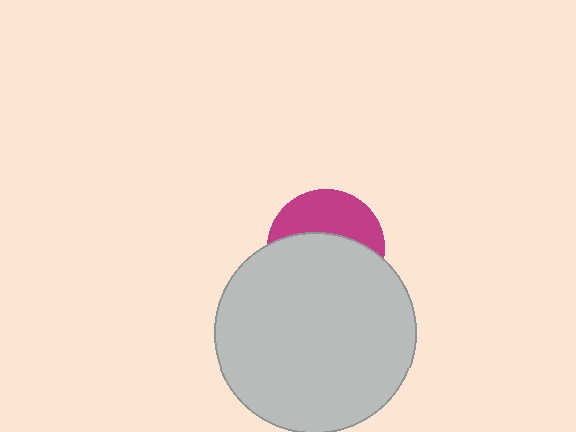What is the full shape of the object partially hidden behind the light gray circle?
The partially hidden object is a magenta circle.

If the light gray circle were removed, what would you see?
You would see the complete magenta circle.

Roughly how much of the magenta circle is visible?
A small part of it is visible (roughly 40%).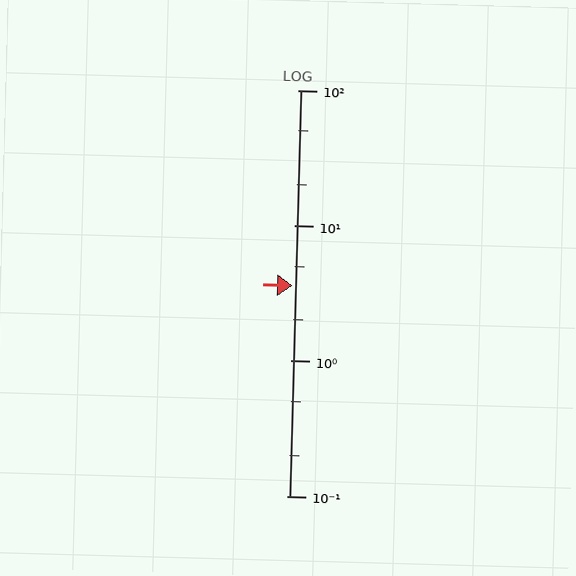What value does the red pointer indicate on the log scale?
The pointer indicates approximately 3.6.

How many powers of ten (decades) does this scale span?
The scale spans 3 decades, from 0.1 to 100.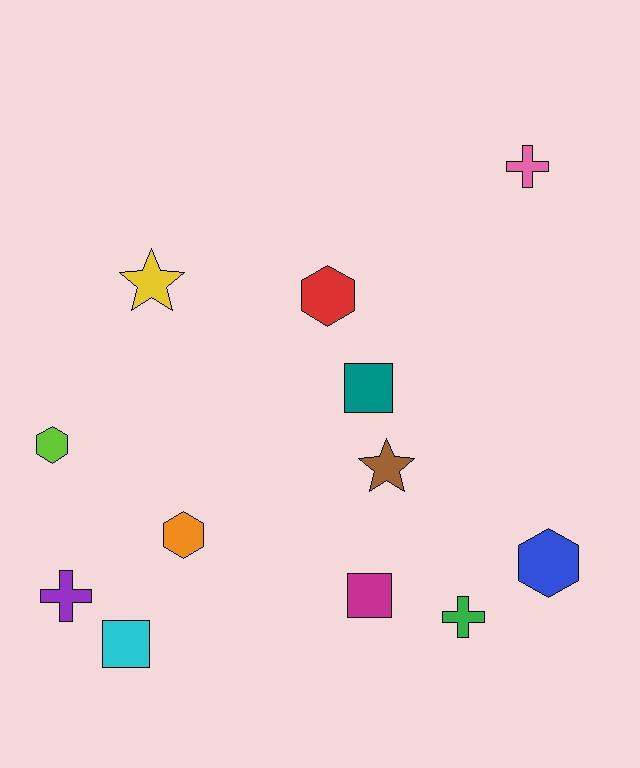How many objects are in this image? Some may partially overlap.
There are 12 objects.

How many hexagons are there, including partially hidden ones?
There are 4 hexagons.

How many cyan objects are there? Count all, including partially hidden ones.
There is 1 cyan object.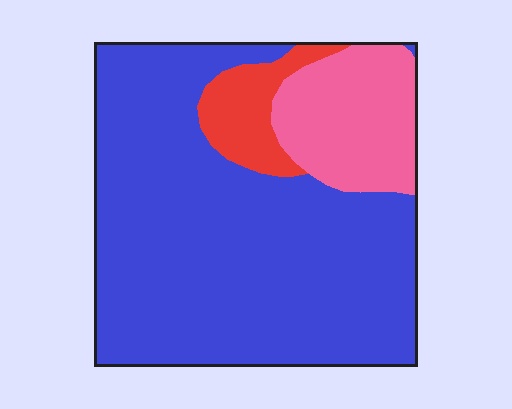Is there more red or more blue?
Blue.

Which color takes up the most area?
Blue, at roughly 75%.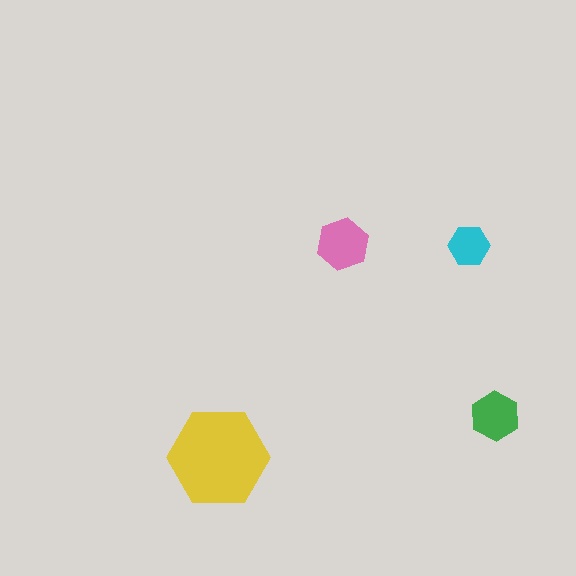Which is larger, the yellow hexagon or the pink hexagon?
The yellow one.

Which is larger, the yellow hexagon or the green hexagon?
The yellow one.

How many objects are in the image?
There are 4 objects in the image.